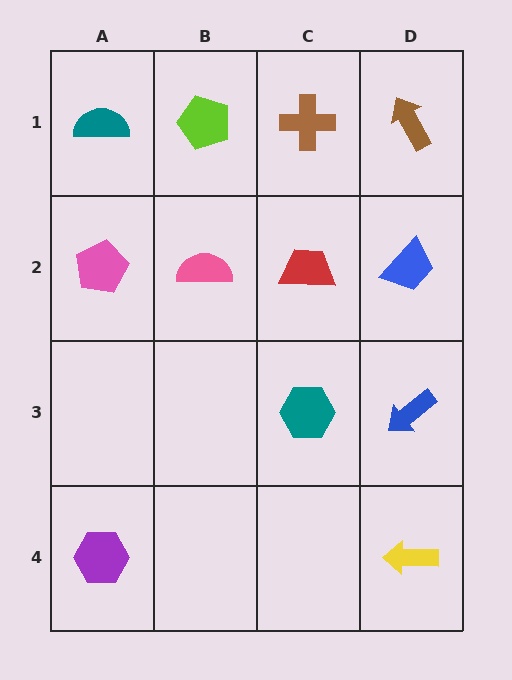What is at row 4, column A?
A purple hexagon.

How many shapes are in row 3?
2 shapes.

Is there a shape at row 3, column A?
No, that cell is empty.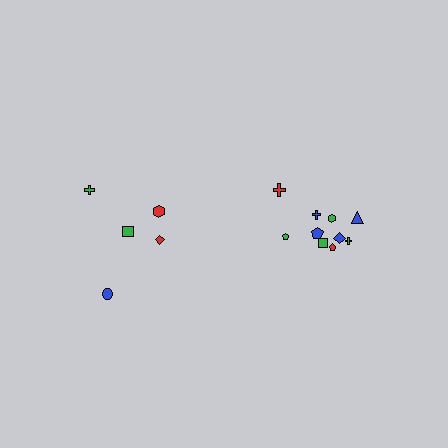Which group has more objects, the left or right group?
The right group.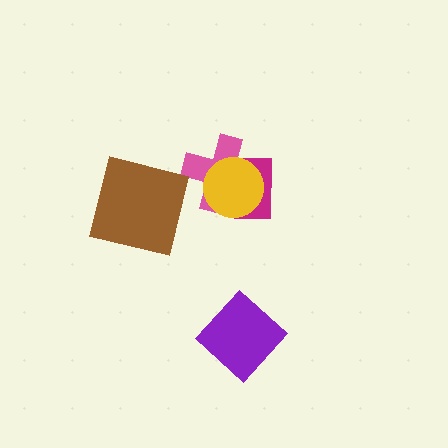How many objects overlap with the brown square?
0 objects overlap with the brown square.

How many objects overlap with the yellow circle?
2 objects overlap with the yellow circle.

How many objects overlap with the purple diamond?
0 objects overlap with the purple diamond.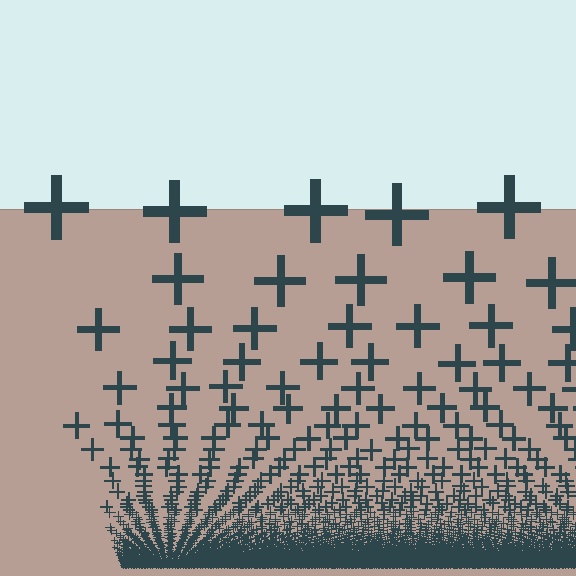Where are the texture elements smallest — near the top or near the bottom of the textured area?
Near the bottom.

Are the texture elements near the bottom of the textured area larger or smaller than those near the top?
Smaller. The gradient is inverted — elements near the bottom are smaller and denser.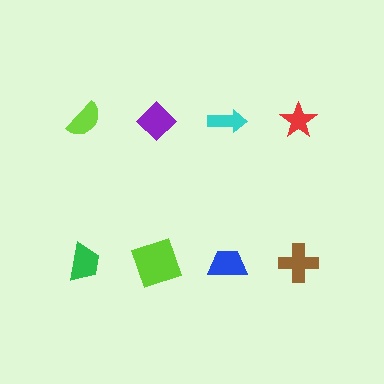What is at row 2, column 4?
A brown cross.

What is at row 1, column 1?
A lime semicircle.